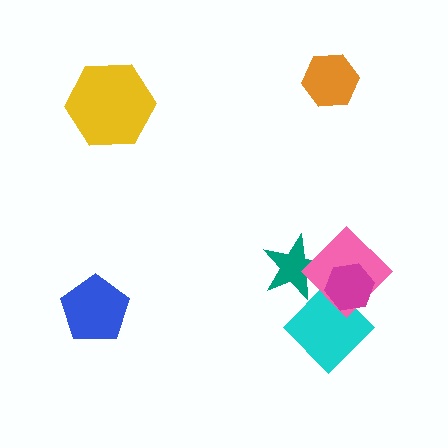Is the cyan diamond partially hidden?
Yes, it is partially covered by another shape.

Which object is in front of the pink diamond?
The magenta hexagon is in front of the pink diamond.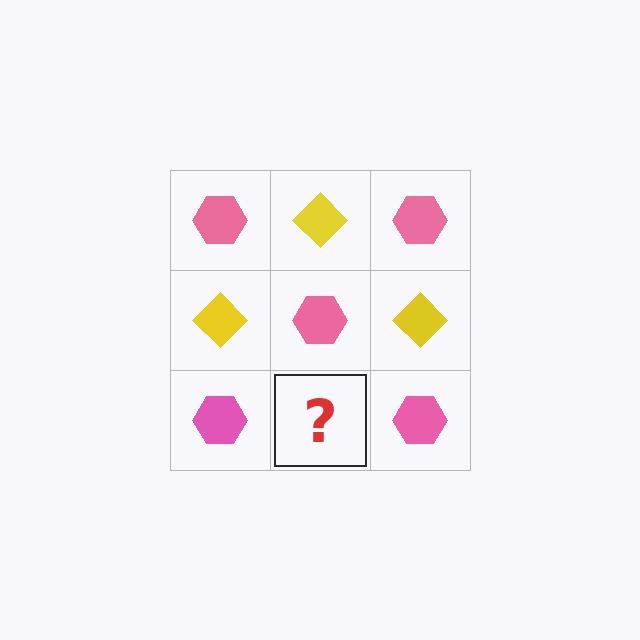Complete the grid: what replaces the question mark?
The question mark should be replaced with a yellow diamond.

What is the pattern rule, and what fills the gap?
The rule is that it alternates pink hexagon and yellow diamond in a checkerboard pattern. The gap should be filled with a yellow diamond.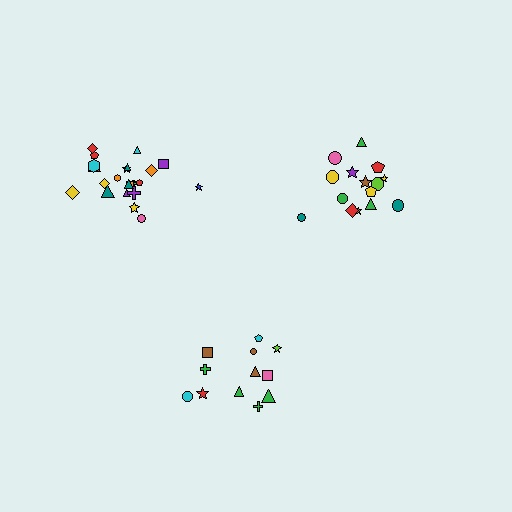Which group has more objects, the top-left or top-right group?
The top-left group.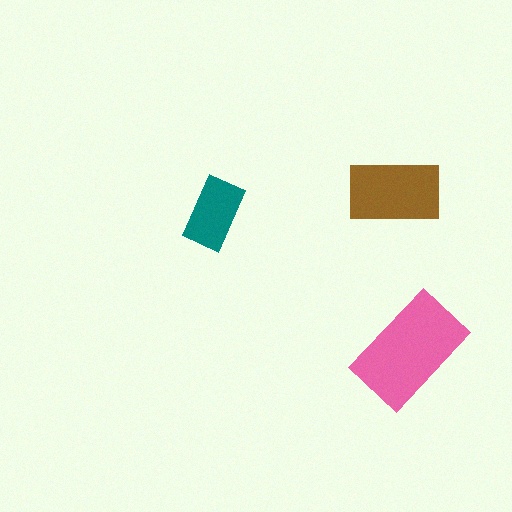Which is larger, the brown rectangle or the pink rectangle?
The pink one.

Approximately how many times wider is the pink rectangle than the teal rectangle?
About 1.5 times wider.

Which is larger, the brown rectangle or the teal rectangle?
The brown one.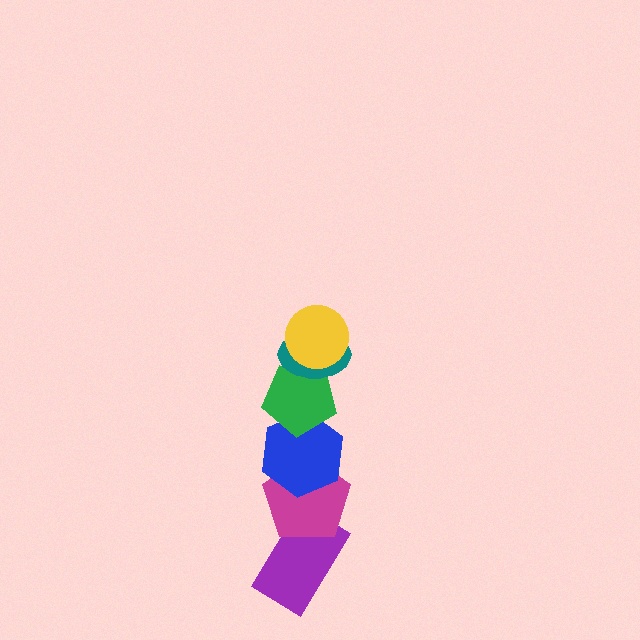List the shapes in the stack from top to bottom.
From top to bottom: the yellow circle, the teal ellipse, the green pentagon, the blue hexagon, the magenta pentagon, the purple rectangle.